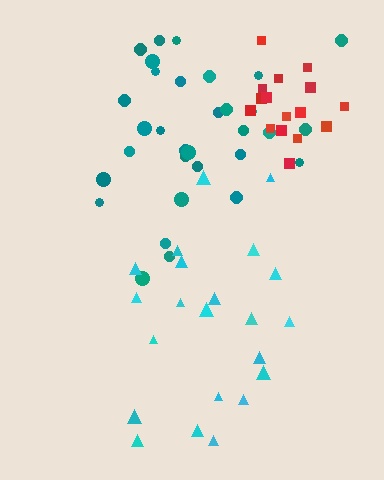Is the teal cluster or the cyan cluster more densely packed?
Teal.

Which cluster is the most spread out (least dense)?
Cyan.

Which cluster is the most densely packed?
Red.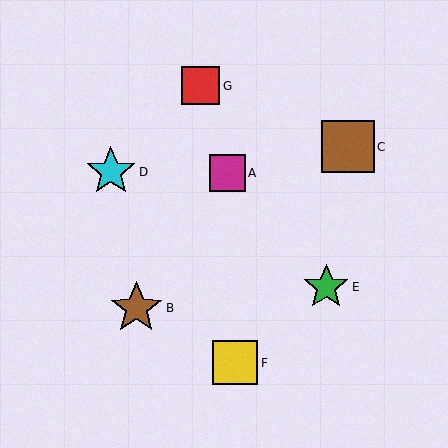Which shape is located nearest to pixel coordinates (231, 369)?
The yellow square (labeled F) at (235, 363) is nearest to that location.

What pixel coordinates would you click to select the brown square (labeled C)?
Click at (348, 147) to select the brown square C.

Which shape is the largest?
The brown star (labeled B) is the largest.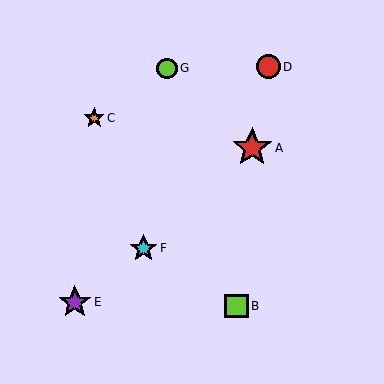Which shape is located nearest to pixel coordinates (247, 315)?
The lime square (labeled B) at (236, 306) is nearest to that location.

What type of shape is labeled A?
Shape A is a red star.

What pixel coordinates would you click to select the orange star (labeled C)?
Click at (94, 118) to select the orange star C.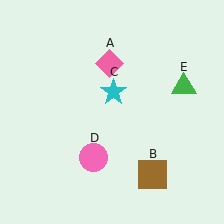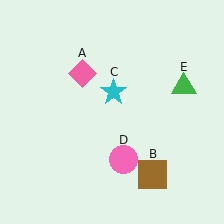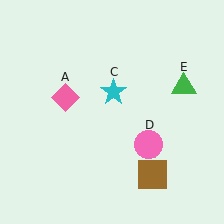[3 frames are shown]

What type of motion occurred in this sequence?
The pink diamond (object A), pink circle (object D) rotated counterclockwise around the center of the scene.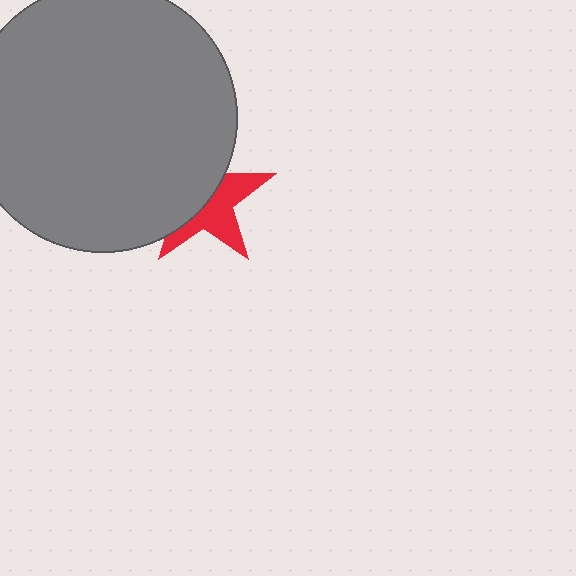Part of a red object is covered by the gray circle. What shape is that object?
It is a star.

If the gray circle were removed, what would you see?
You would see the complete red star.